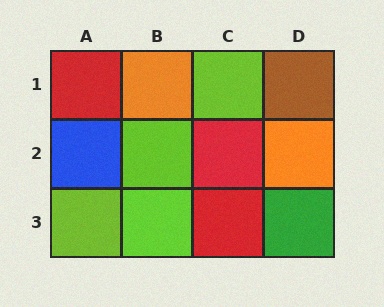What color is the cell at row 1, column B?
Orange.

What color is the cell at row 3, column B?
Lime.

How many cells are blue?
1 cell is blue.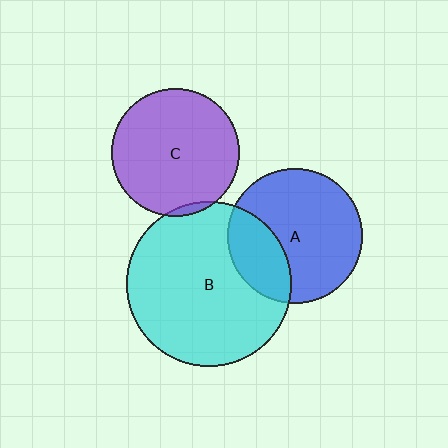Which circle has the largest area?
Circle B (cyan).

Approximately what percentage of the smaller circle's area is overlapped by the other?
Approximately 5%.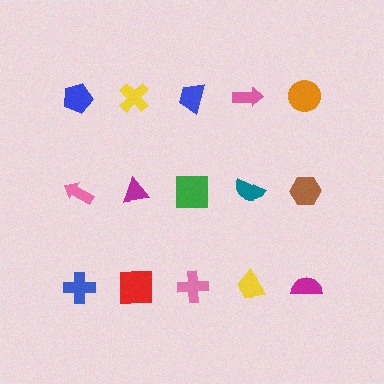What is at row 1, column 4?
A pink arrow.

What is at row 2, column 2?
A magenta triangle.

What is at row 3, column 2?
A red square.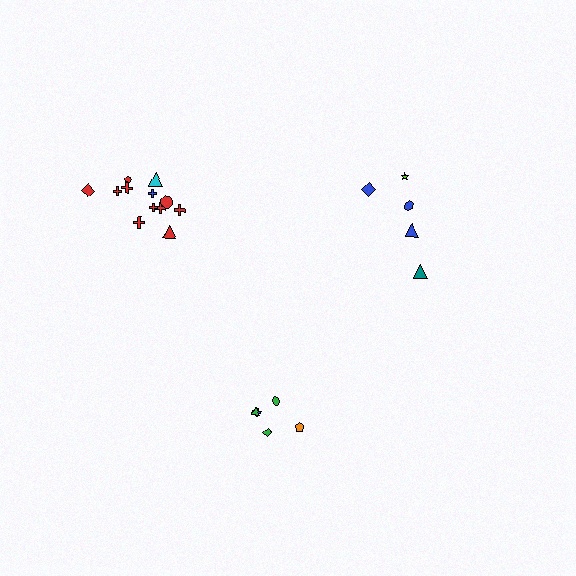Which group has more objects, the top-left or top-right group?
The top-left group.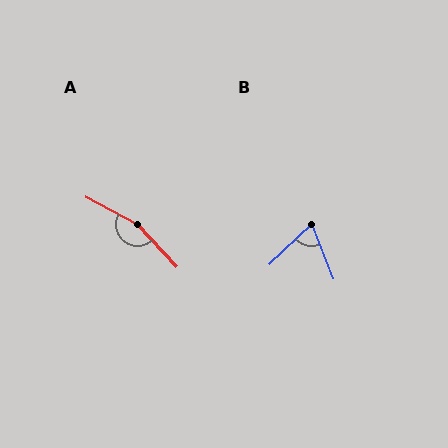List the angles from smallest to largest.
B (67°), A (162°).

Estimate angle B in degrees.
Approximately 67 degrees.